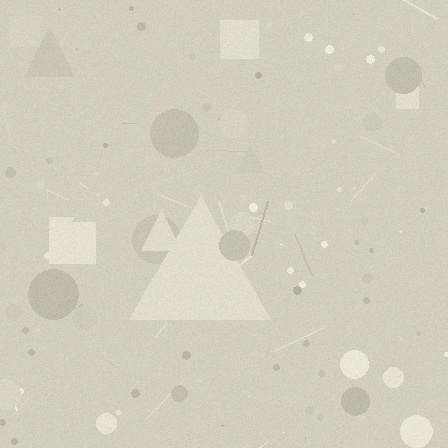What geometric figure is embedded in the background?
A triangle is embedded in the background.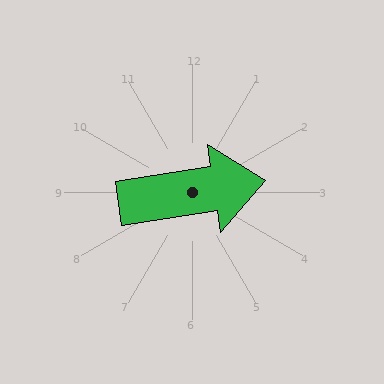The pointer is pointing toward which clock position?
Roughly 3 o'clock.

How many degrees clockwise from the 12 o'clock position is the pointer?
Approximately 81 degrees.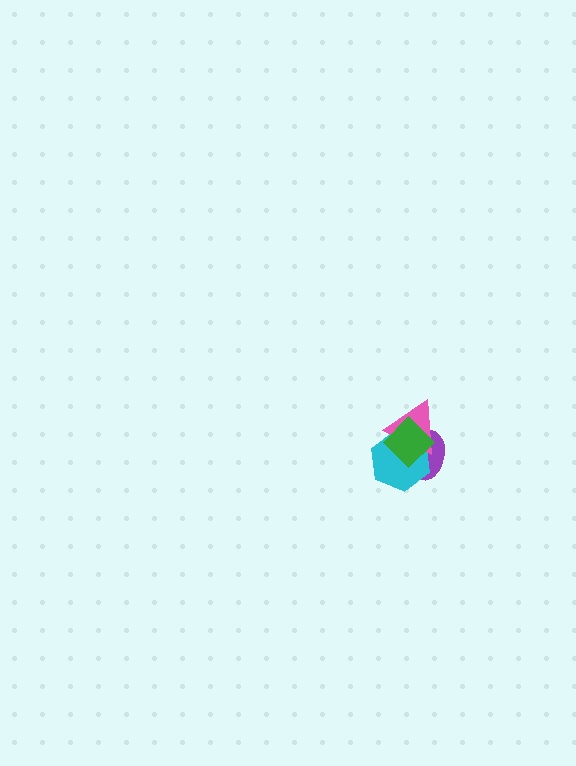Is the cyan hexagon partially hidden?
Yes, it is partially covered by another shape.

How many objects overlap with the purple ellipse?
3 objects overlap with the purple ellipse.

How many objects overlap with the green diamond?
3 objects overlap with the green diamond.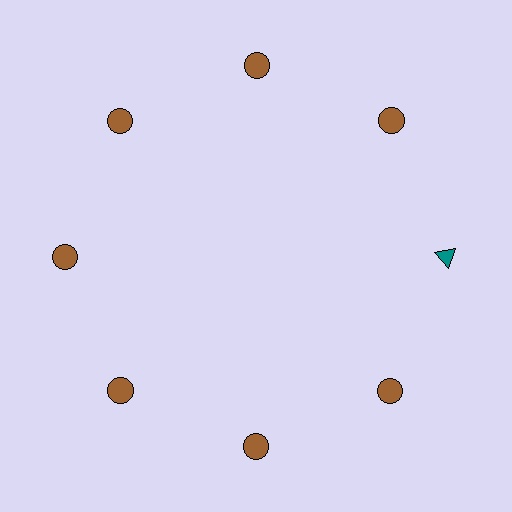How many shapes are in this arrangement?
There are 8 shapes arranged in a ring pattern.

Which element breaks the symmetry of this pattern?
The teal triangle at roughly the 3 o'clock position breaks the symmetry. All other shapes are brown circles.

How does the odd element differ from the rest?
It differs in both color (teal instead of brown) and shape (triangle instead of circle).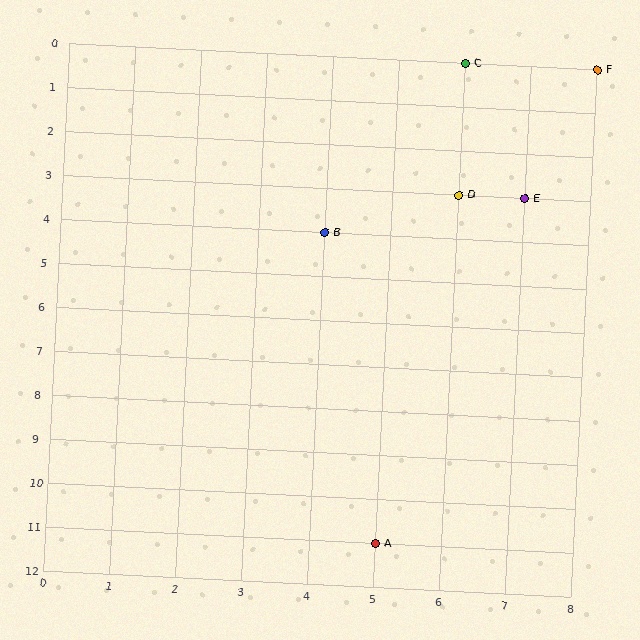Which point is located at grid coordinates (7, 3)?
Point E is at (7, 3).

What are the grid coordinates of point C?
Point C is at grid coordinates (6, 0).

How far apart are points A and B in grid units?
Points A and B are 1 column and 7 rows apart (about 7.1 grid units diagonally).